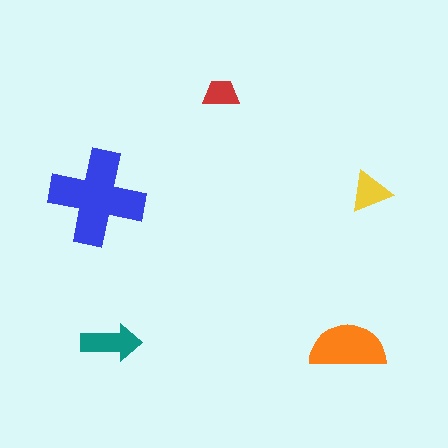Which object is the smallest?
The red trapezoid.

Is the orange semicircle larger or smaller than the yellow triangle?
Larger.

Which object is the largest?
The blue cross.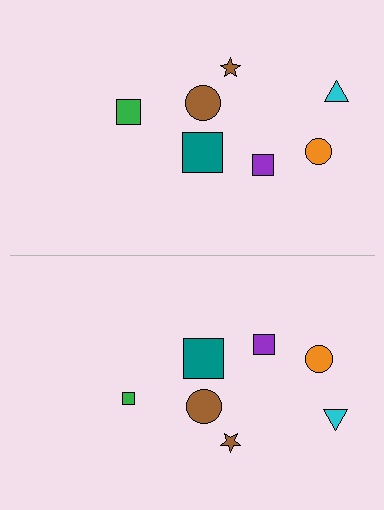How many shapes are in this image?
There are 14 shapes in this image.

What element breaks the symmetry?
The green square on the bottom side has a different size than its mirror counterpart.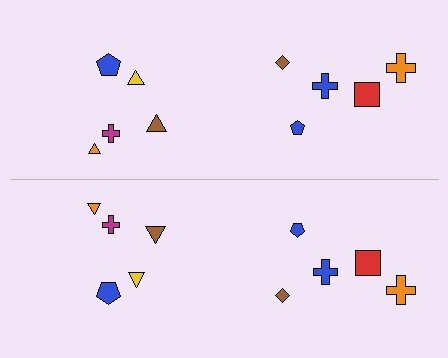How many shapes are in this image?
There are 20 shapes in this image.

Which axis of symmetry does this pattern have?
The pattern has a horizontal axis of symmetry running through the center of the image.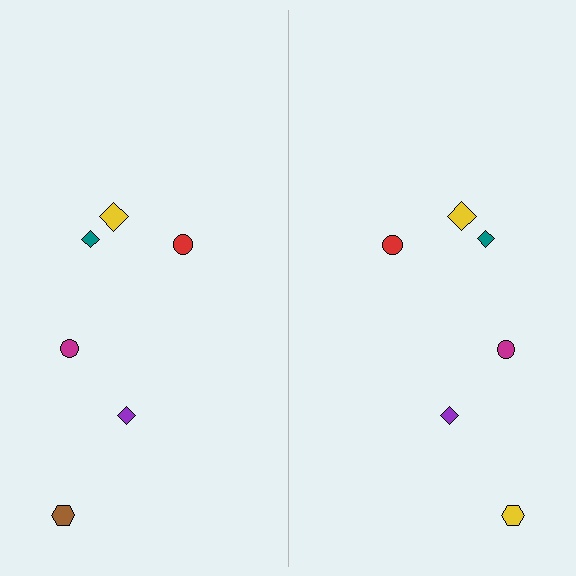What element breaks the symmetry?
The yellow hexagon on the right side breaks the symmetry — its mirror counterpart is brown.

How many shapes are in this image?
There are 12 shapes in this image.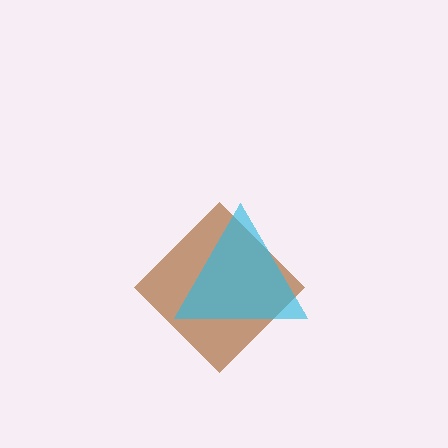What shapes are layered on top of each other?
The layered shapes are: a brown diamond, a cyan triangle.